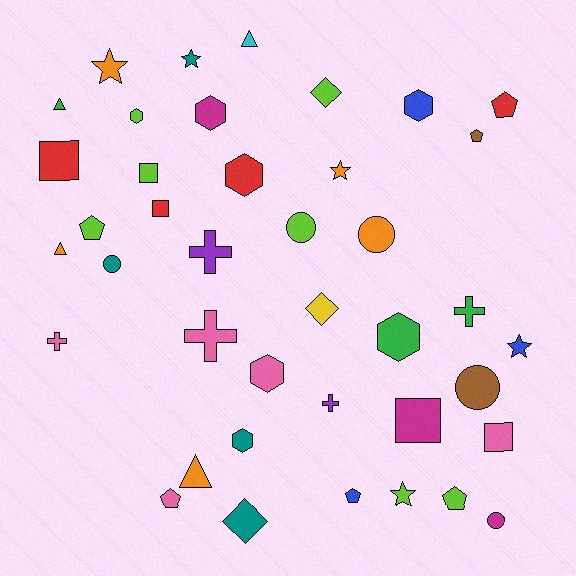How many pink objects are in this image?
There are 5 pink objects.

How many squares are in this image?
There are 5 squares.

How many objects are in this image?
There are 40 objects.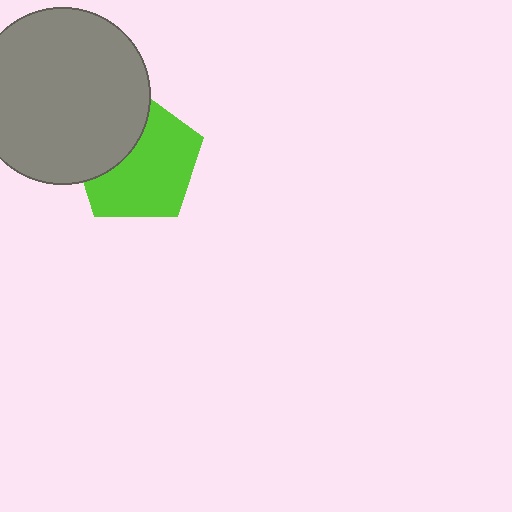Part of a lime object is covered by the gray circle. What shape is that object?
It is a pentagon.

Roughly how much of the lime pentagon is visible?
Most of it is visible (roughly 65%).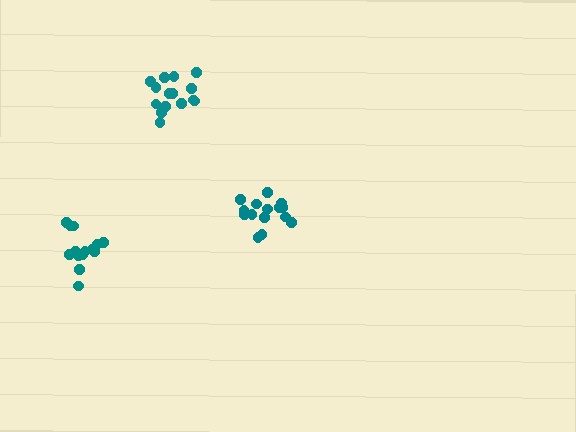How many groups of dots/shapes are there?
There are 3 groups.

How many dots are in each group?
Group 1: 15 dots, Group 2: 14 dots, Group 3: 15 dots (44 total).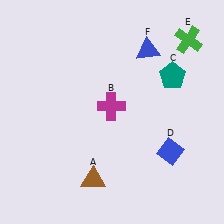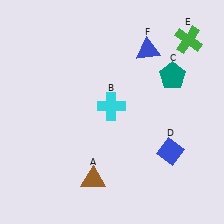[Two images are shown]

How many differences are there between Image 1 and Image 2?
There is 1 difference between the two images.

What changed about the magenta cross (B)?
In Image 1, B is magenta. In Image 2, it changed to cyan.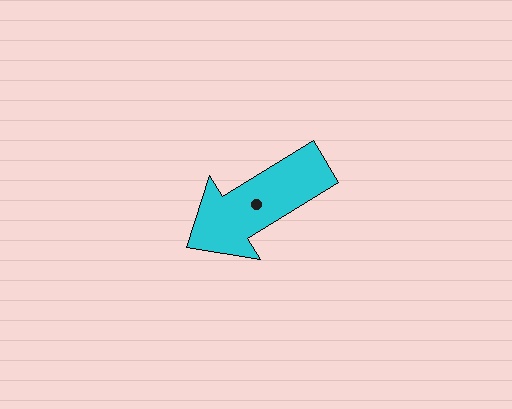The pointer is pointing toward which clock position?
Roughly 8 o'clock.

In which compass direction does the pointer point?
Southwest.